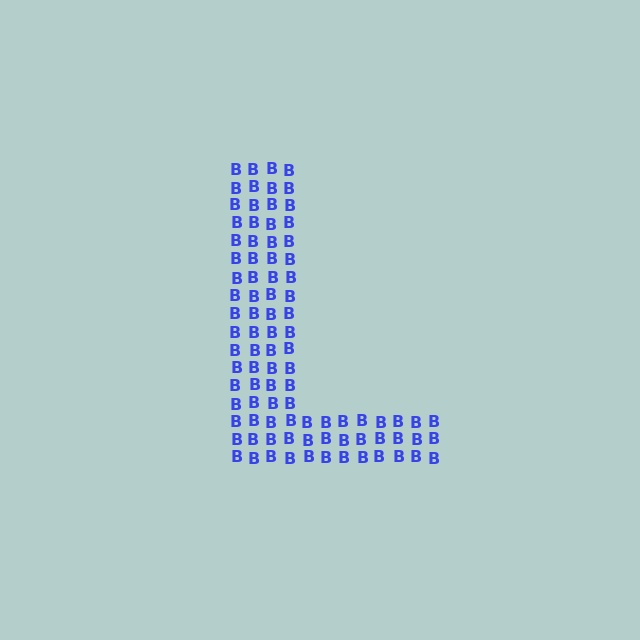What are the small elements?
The small elements are letter B's.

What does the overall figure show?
The overall figure shows the letter L.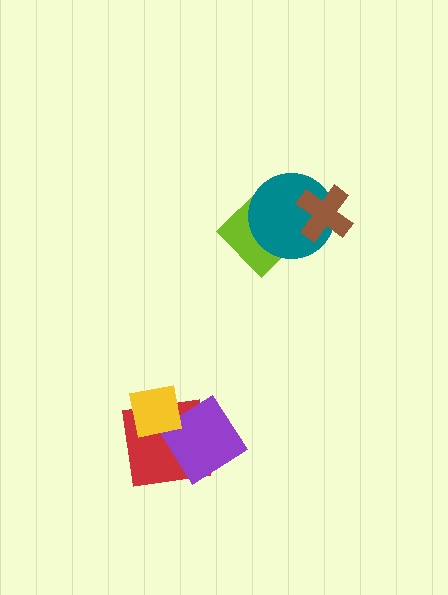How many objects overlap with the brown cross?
2 objects overlap with the brown cross.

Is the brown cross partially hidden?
No, no other shape covers it.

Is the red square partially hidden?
Yes, it is partially covered by another shape.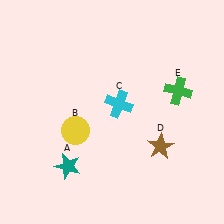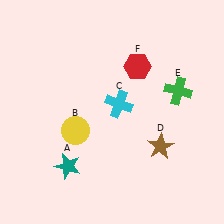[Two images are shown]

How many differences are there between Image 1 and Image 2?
There is 1 difference between the two images.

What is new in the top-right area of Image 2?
A red hexagon (F) was added in the top-right area of Image 2.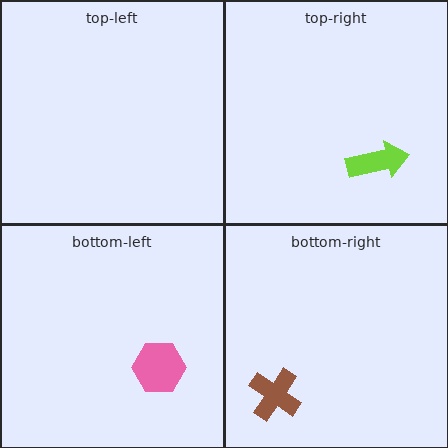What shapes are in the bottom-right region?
The brown cross.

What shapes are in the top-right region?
The lime arrow.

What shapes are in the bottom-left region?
The pink hexagon.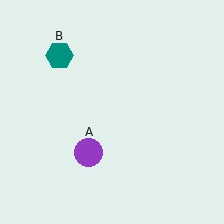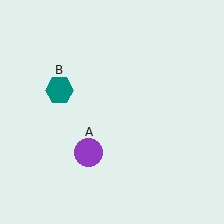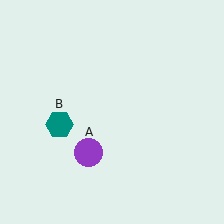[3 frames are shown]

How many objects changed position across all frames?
1 object changed position: teal hexagon (object B).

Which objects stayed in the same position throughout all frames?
Purple circle (object A) remained stationary.